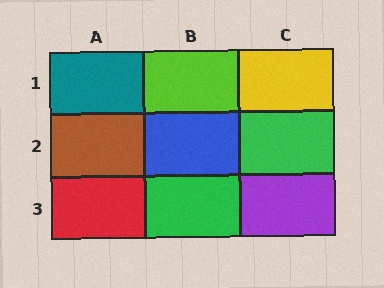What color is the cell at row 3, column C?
Purple.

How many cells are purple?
1 cell is purple.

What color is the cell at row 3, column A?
Red.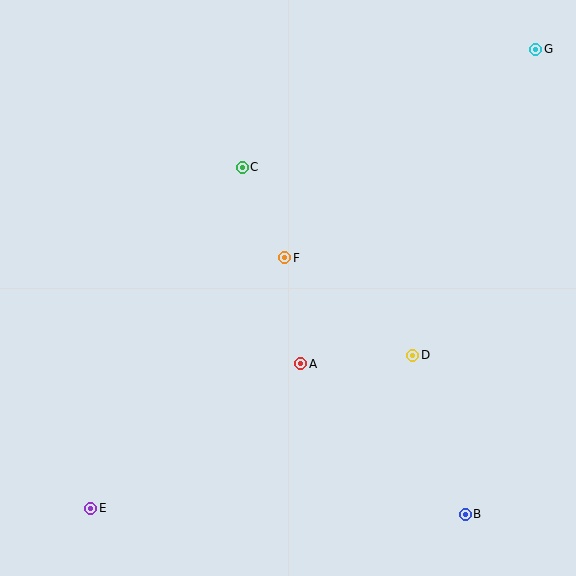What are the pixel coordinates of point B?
Point B is at (465, 514).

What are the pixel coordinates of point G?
Point G is at (536, 49).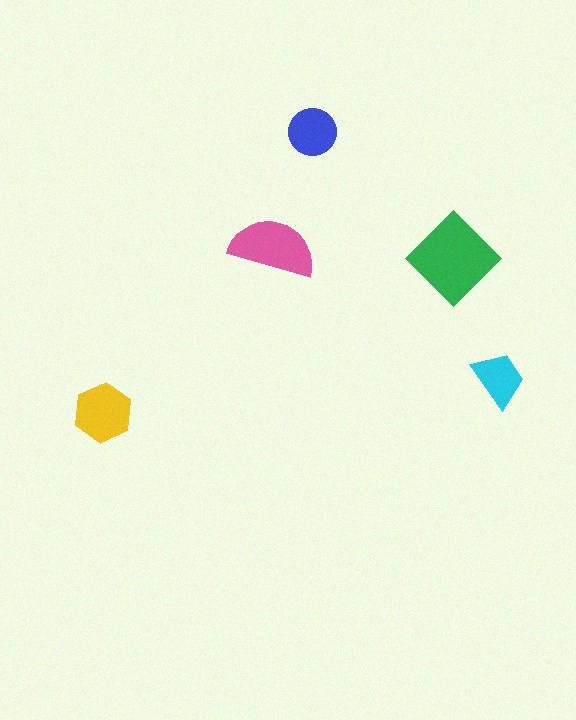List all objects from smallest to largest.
The cyan trapezoid, the blue circle, the yellow hexagon, the pink semicircle, the green diamond.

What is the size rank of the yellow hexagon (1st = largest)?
3rd.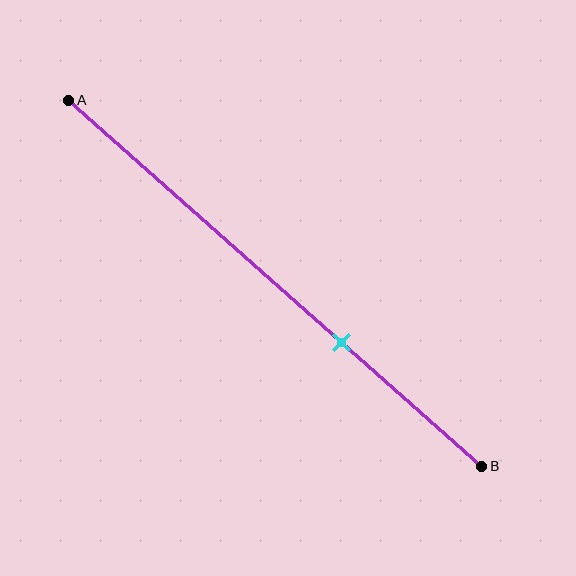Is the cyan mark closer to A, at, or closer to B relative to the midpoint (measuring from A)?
The cyan mark is closer to point B than the midpoint of segment AB.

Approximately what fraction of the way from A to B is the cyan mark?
The cyan mark is approximately 65% of the way from A to B.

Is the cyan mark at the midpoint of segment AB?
No, the mark is at about 65% from A, not at the 50% midpoint.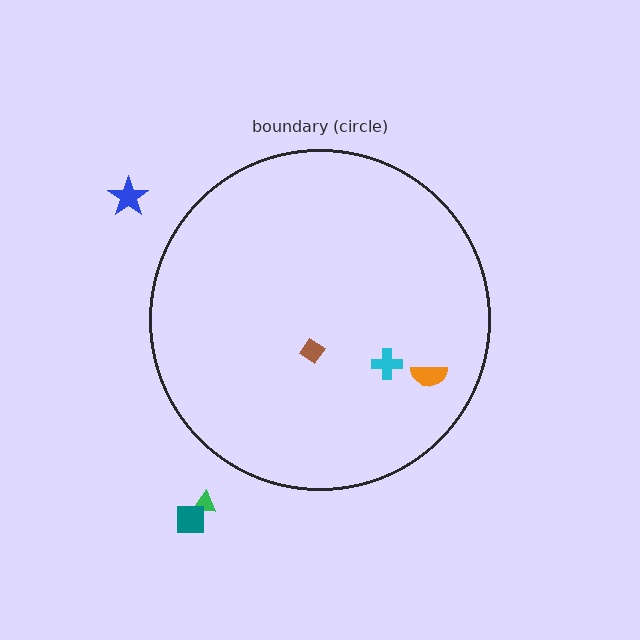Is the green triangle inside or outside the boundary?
Outside.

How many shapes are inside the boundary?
3 inside, 3 outside.